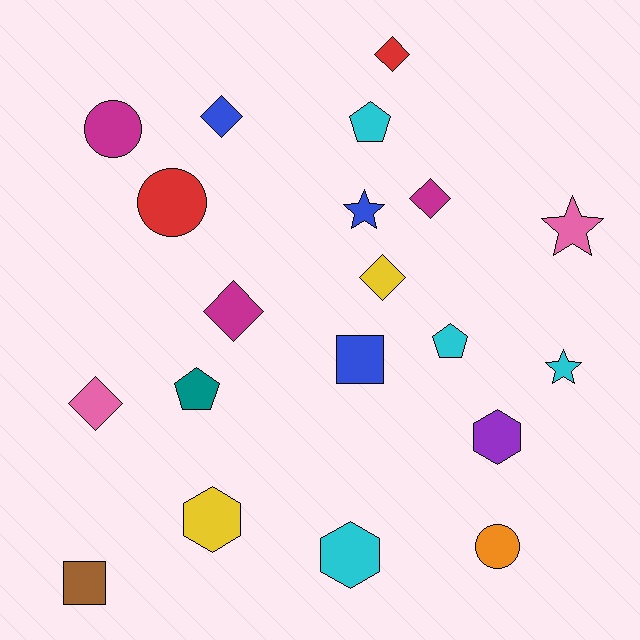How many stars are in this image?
There are 3 stars.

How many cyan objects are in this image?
There are 4 cyan objects.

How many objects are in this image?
There are 20 objects.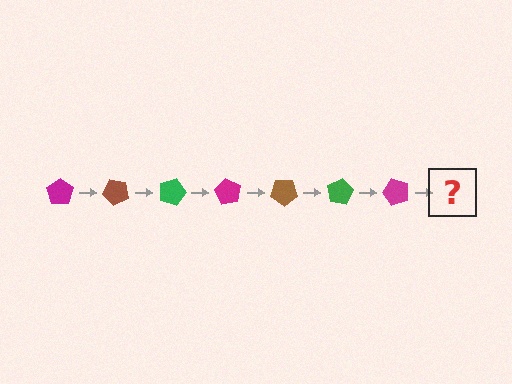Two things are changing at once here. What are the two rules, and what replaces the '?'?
The two rules are that it rotates 45 degrees each step and the color cycles through magenta, brown, and green. The '?' should be a brown pentagon, rotated 315 degrees from the start.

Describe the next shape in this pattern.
It should be a brown pentagon, rotated 315 degrees from the start.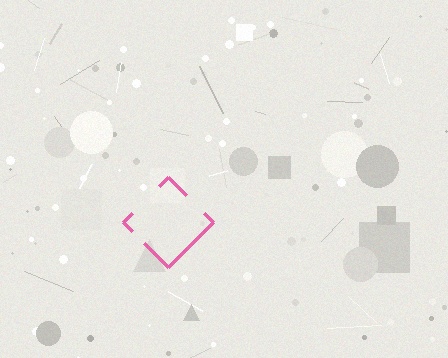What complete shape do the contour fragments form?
The contour fragments form a diamond.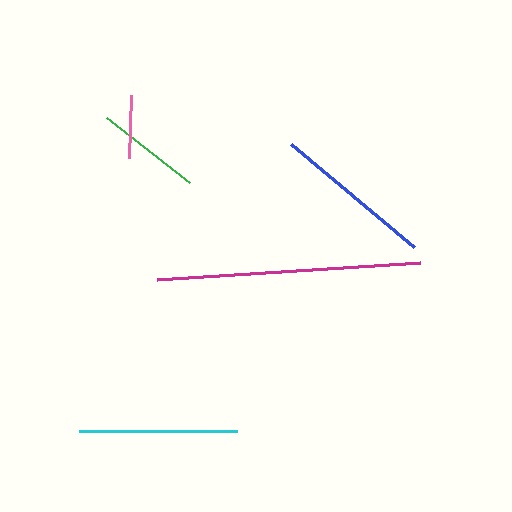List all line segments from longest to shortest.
From longest to shortest: magenta, blue, cyan, green, pink.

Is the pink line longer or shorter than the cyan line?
The cyan line is longer than the pink line.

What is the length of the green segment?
The green segment is approximately 105 pixels long.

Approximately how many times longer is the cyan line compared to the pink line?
The cyan line is approximately 2.5 times the length of the pink line.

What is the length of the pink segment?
The pink segment is approximately 63 pixels long.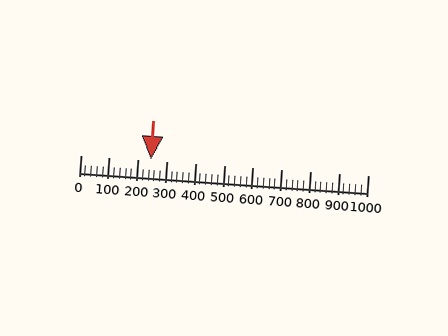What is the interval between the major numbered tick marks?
The major tick marks are spaced 100 units apart.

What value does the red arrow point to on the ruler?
The red arrow points to approximately 245.